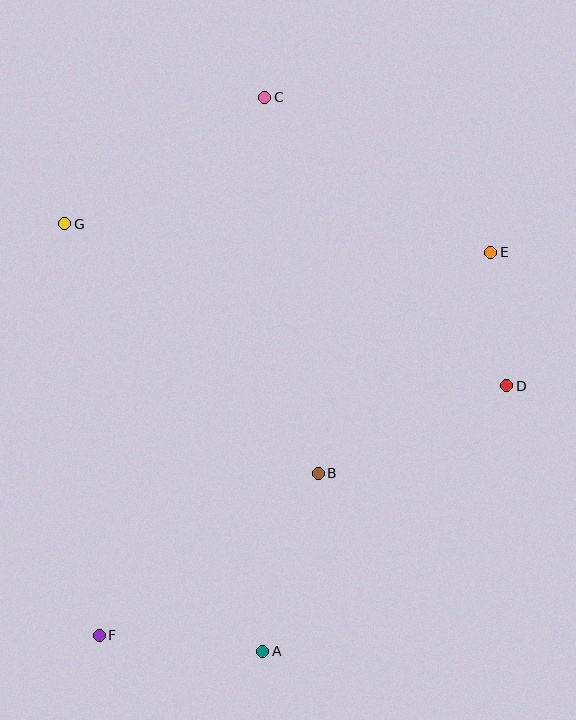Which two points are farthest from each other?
Points C and F are farthest from each other.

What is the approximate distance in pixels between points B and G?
The distance between B and G is approximately 356 pixels.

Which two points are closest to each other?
Points D and E are closest to each other.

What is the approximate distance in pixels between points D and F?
The distance between D and F is approximately 478 pixels.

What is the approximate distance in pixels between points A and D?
The distance between A and D is approximately 360 pixels.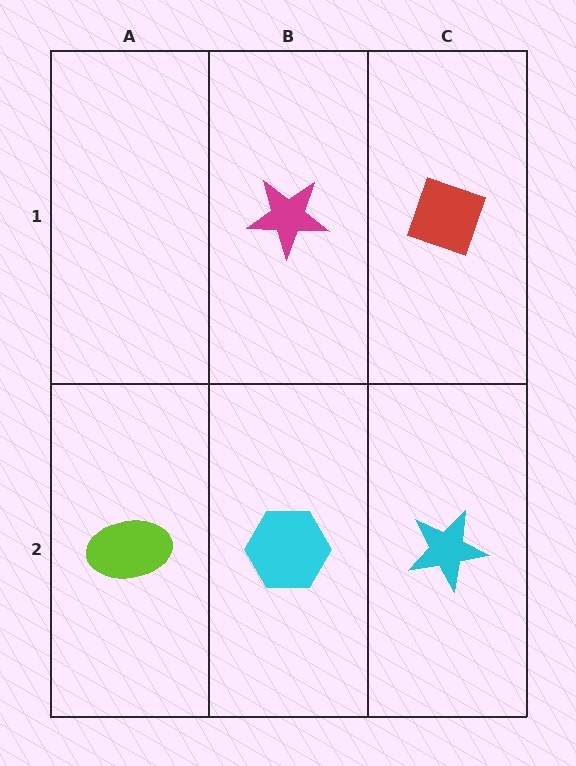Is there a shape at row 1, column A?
No, that cell is empty.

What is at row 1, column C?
A red diamond.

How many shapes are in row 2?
3 shapes.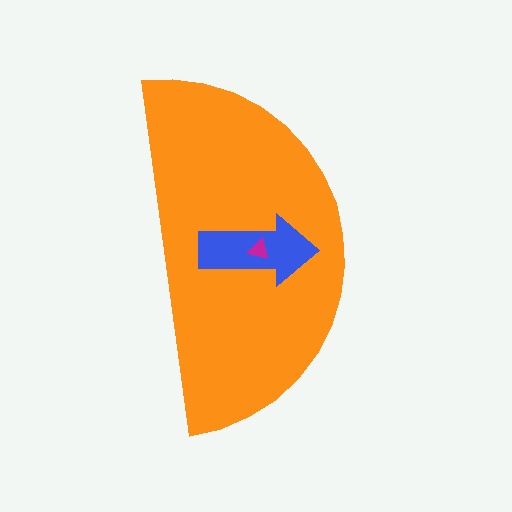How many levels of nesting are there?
3.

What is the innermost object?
The magenta triangle.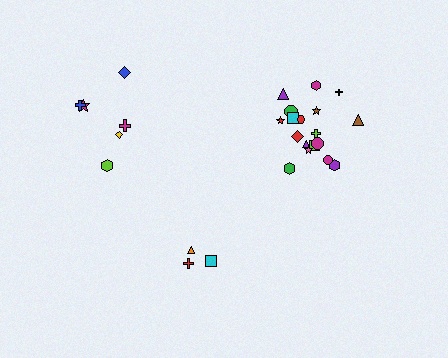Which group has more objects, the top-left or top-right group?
The top-right group.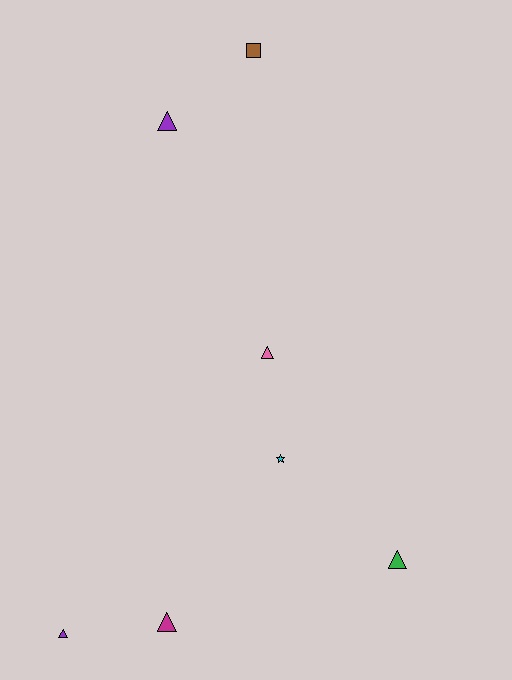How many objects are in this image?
There are 7 objects.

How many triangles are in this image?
There are 5 triangles.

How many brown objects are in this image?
There is 1 brown object.